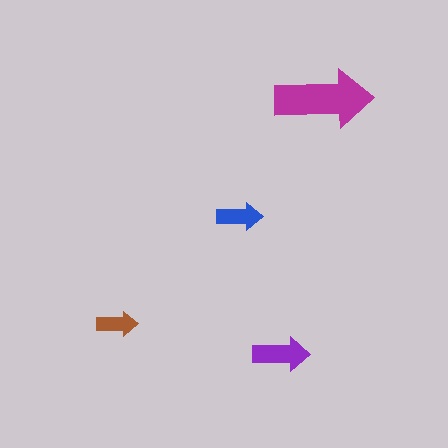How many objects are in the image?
There are 4 objects in the image.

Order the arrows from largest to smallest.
the magenta one, the purple one, the blue one, the brown one.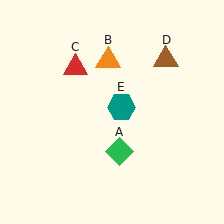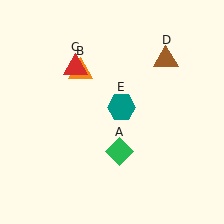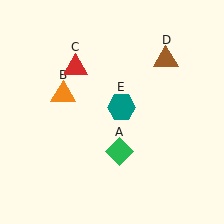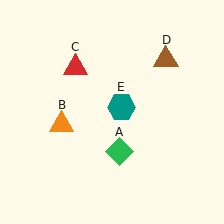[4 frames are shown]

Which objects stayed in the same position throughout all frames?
Green diamond (object A) and red triangle (object C) and brown triangle (object D) and teal hexagon (object E) remained stationary.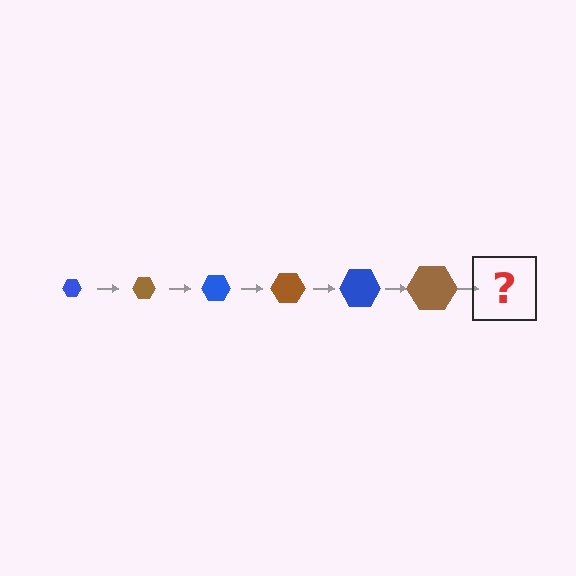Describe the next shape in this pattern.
It should be a blue hexagon, larger than the previous one.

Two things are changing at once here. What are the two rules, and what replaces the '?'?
The two rules are that the hexagon grows larger each step and the color cycles through blue and brown. The '?' should be a blue hexagon, larger than the previous one.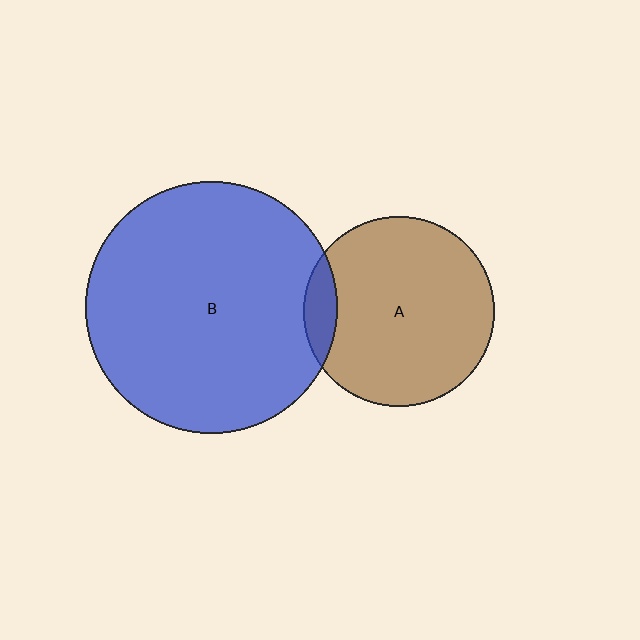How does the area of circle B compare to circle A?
Approximately 1.7 times.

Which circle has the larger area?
Circle B (blue).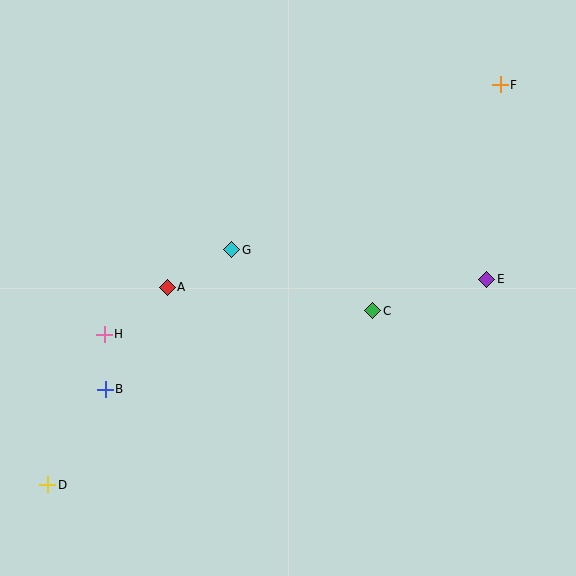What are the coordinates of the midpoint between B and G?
The midpoint between B and G is at (169, 319).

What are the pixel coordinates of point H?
Point H is at (104, 334).